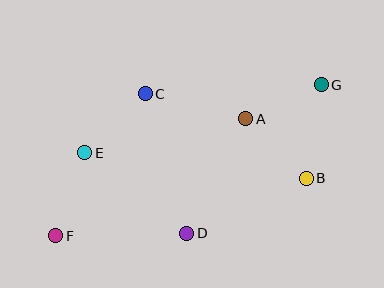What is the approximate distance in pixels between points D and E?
The distance between D and E is approximately 130 pixels.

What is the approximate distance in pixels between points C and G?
The distance between C and G is approximately 176 pixels.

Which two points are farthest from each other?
Points F and G are farthest from each other.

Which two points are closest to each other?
Points A and G are closest to each other.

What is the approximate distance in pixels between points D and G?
The distance between D and G is approximately 200 pixels.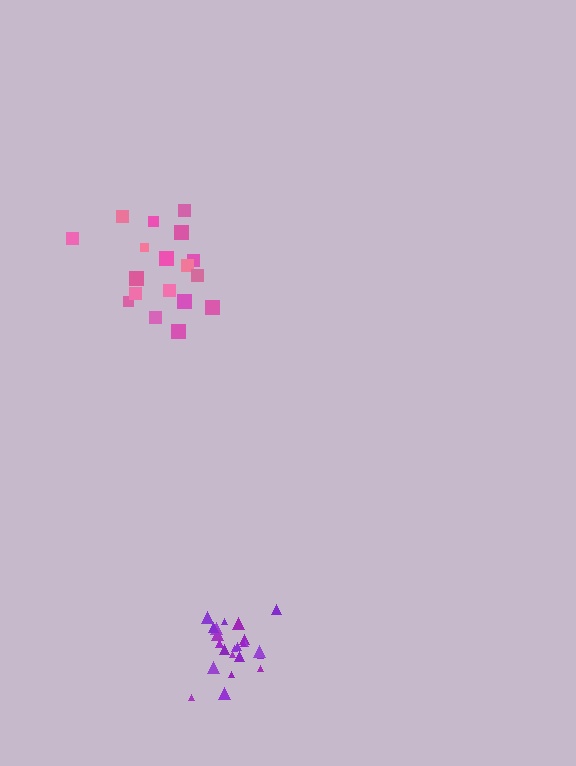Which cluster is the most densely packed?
Purple.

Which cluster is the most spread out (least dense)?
Pink.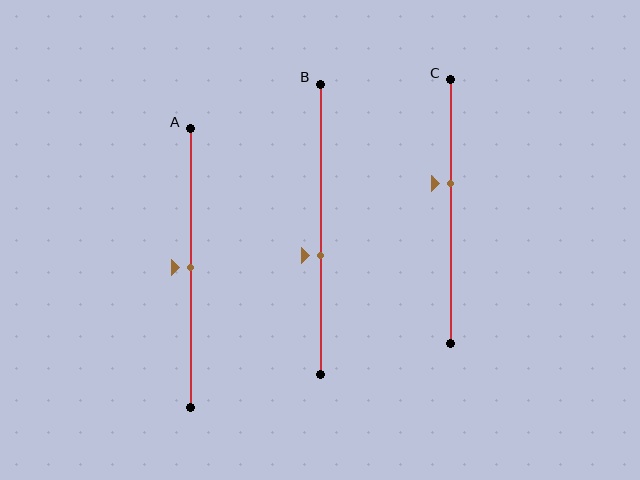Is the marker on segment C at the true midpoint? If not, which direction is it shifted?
No, the marker on segment C is shifted upward by about 11% of the segment length.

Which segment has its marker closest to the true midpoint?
Segment A has its marker closest to the true midpoint.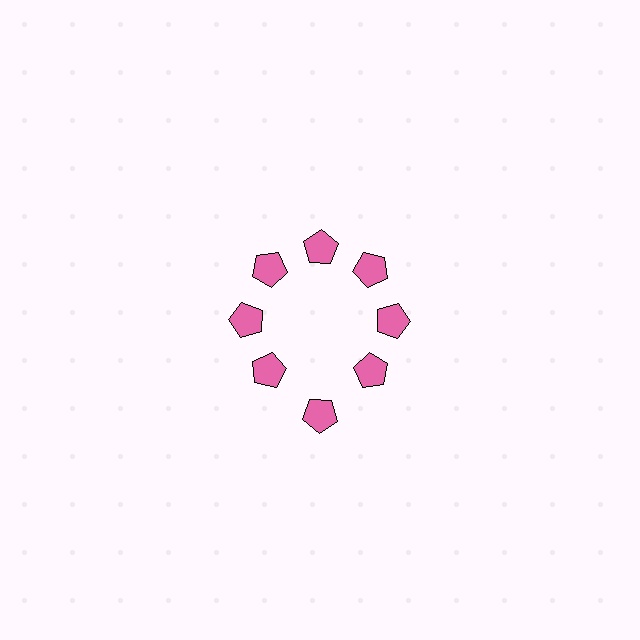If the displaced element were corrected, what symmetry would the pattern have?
It would have 8-fold rotational symmetry — the pattern would map onto itself every 45 degrees.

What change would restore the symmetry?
The symmetry would be restored by moving it inward, back onto the ring so that all 8 pentagons sit at equal angles and equal distance from the center.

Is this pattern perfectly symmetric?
No. The 8 pink pentagons are arranged in a ring, but one element near the 6 o'clock position is pushed outward from the center, breaking the 8-fold rotational symmetry.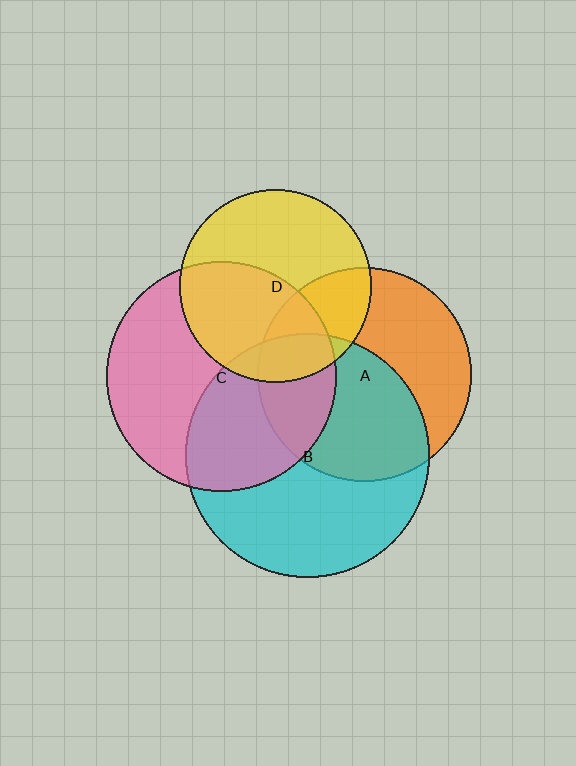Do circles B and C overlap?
Yes.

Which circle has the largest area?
Circle B (cyan).